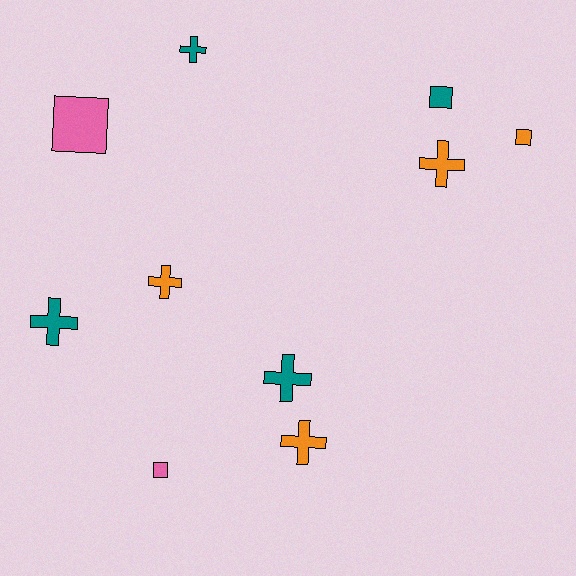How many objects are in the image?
There are 10 objects.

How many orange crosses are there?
There are 3 orange crosses.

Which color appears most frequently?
Orange, with 4 objects.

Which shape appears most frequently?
Cross, with 6 objects.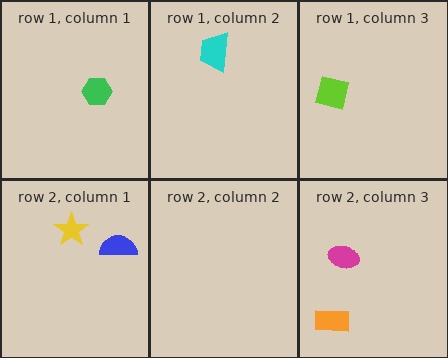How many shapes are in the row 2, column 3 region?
2.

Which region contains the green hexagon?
The row 1, column 1 region.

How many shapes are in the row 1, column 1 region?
1.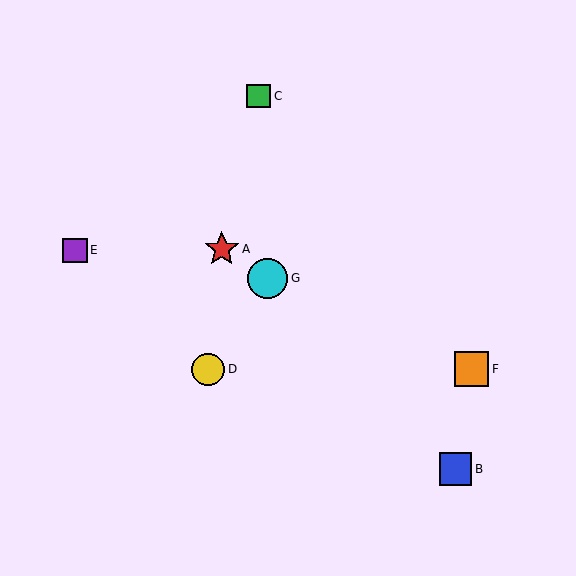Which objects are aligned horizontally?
Objects D, F are aligned horizontally.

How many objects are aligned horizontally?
2 objects (D, F) are aligned horizontally.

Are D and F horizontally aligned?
Yes, both are at y≈369.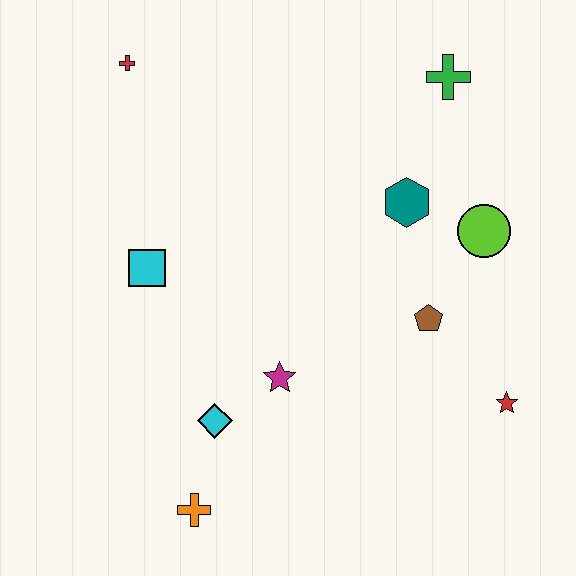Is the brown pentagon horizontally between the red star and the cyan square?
Yes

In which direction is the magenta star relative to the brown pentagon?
The magenta star is to the left of the brown pentagon.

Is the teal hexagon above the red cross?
No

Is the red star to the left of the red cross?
No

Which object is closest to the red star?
The brown pentagon is closest to the red star.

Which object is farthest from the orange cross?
The green cross is farthest from the orange cross.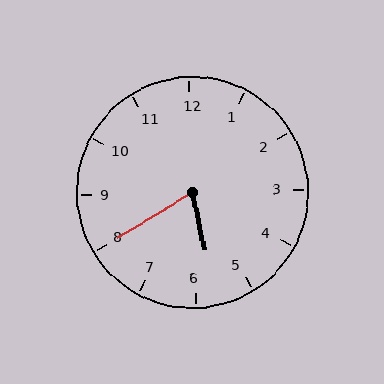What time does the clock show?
5:40.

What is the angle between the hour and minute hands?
Approximately 70 degrees.